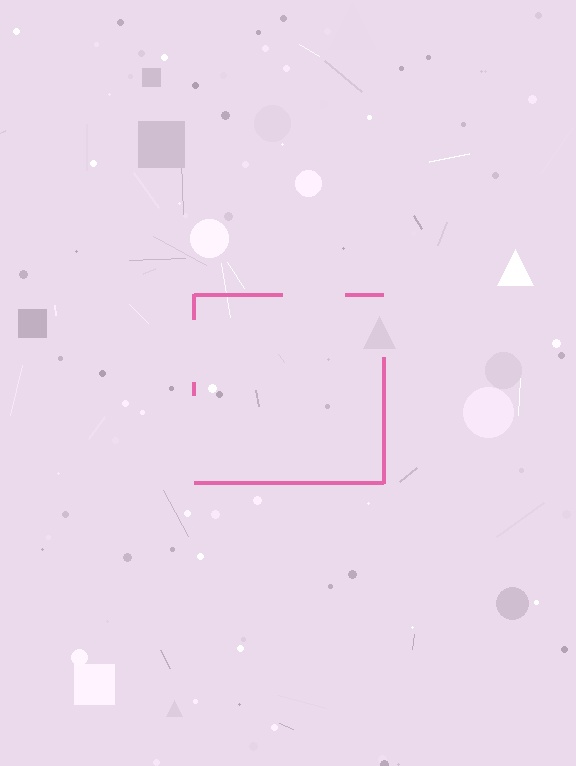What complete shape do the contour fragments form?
The contour fragments form a square.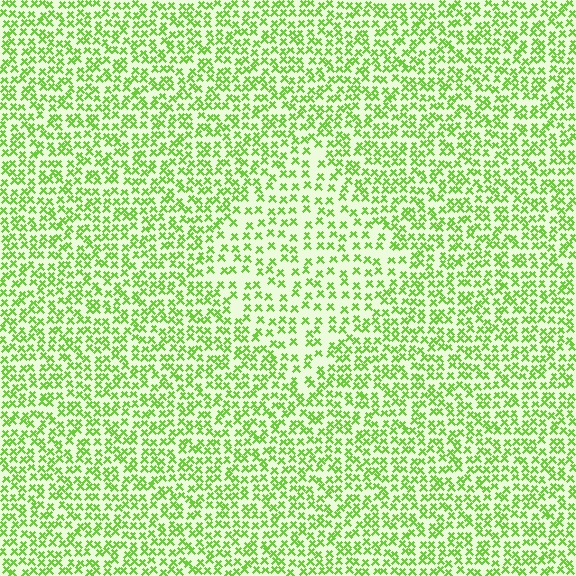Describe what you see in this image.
The image contains small lime elements arranged at two different densities. A diamond-shaped region is visible where the elements are less densely packed than the surrounding area.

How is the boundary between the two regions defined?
The boundary is defined by a change in element density (approximately 1.7x ratio). All elements are the same color, size, and shape.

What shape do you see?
I see a diamond.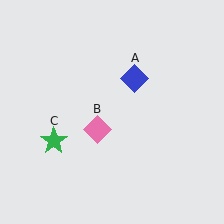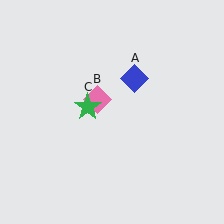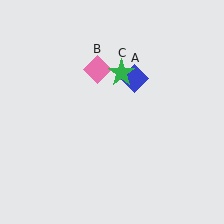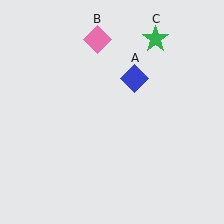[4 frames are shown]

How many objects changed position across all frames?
2 objects changed position: pink diamond (object B), green star (object C).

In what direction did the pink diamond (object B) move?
The pink diamond (object B) moved up.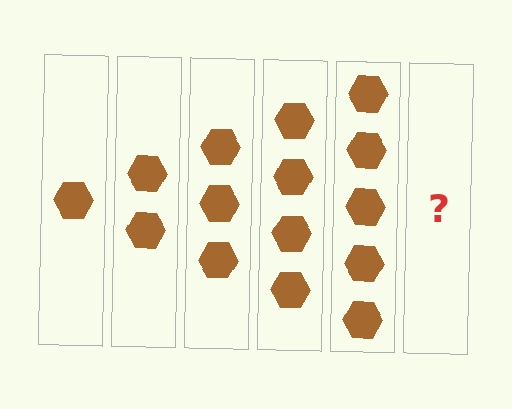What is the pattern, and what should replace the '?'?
The pattern is that each step adds one more hexagon. The '?' should be 6 hexagons.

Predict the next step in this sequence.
The next step is 6 hexagons.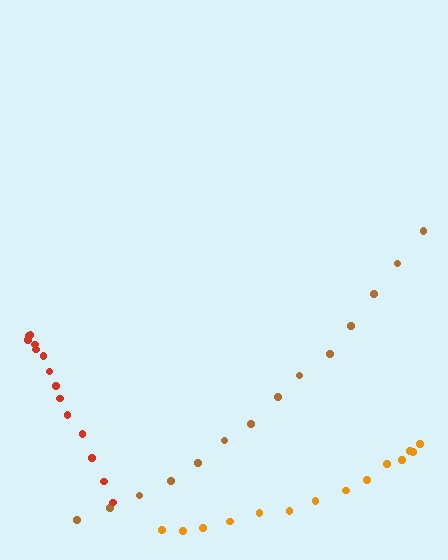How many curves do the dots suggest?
There are 3 distinct paths.